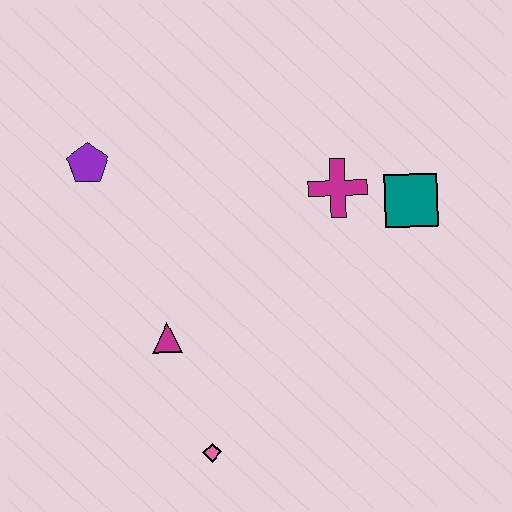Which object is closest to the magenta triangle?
The pink diamond is closest to the magenta triangle.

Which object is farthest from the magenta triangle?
The teal square is farthest from the magenta triangle.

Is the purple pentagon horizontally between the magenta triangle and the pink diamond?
No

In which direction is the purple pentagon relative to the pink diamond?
The purple pentagon is above the pink diamond.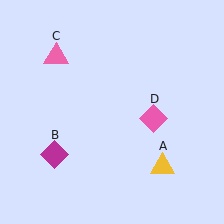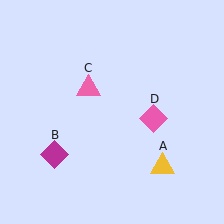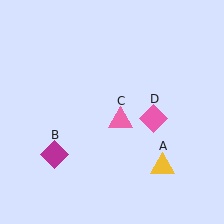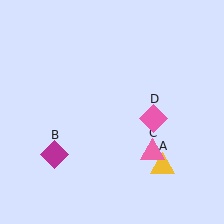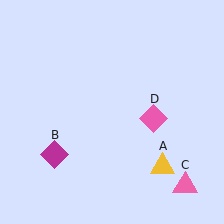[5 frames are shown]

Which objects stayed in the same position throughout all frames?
Yellow triangle (object A) and magenta diamond (object B) and pink diamond (object D) remained stationary.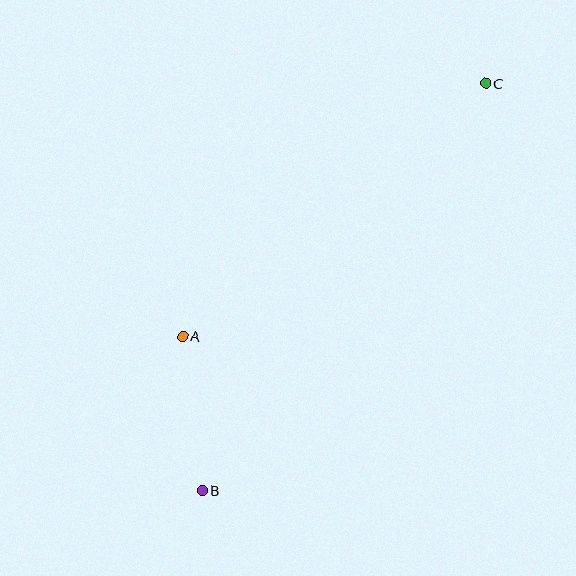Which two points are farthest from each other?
Points B and C are farthest from each other.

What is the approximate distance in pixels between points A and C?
The distance between A and C is approximately 395 pixels.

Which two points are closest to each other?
Points A and B are closest to each other.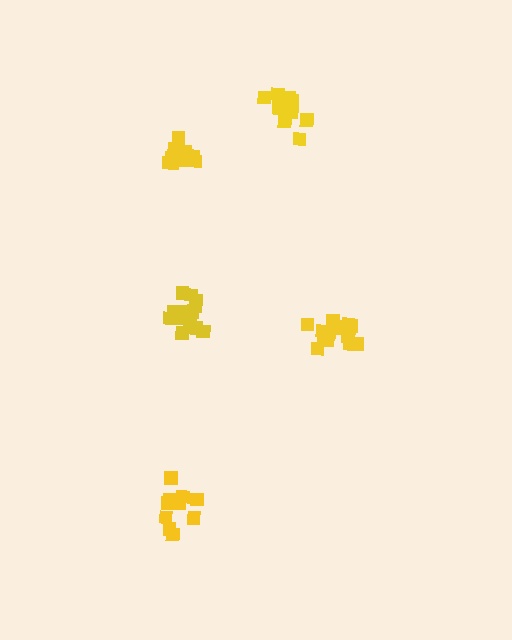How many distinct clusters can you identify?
There are 5 distinct clusters.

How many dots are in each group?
Group 1: 13 dots, Group 2: 11 dots, Group 3: 11 dots, Group 4: 16 dots, Group 5: 15 dots (66 total).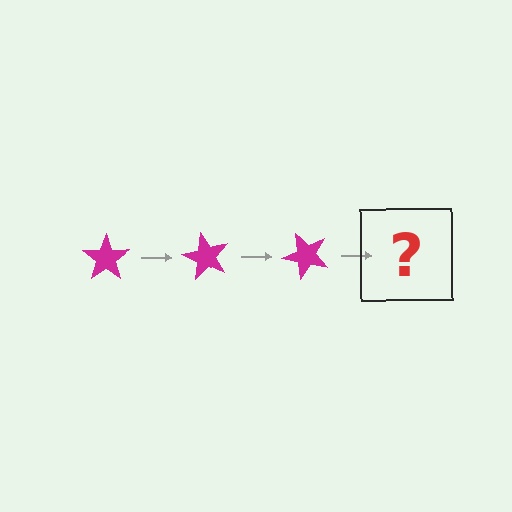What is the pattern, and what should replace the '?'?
The pattern is that the star rotates 60 degrees each step. The '?' should be a magenta star rotated 180 degrees.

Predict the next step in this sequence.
The next step is a magenta star rotated 180 degrees.